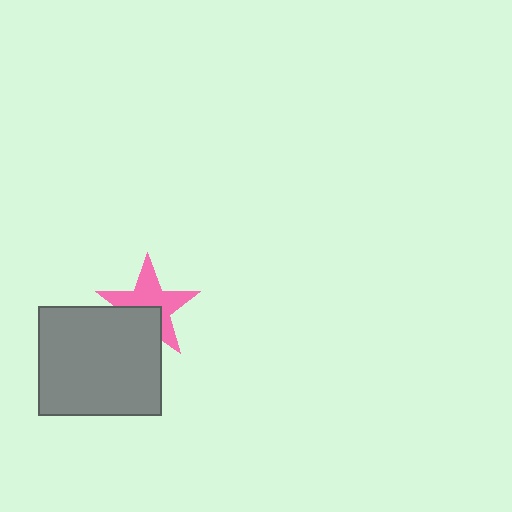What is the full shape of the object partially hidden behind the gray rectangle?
The partially hidden object is a pink star.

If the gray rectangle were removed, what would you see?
You would see the complete pink star.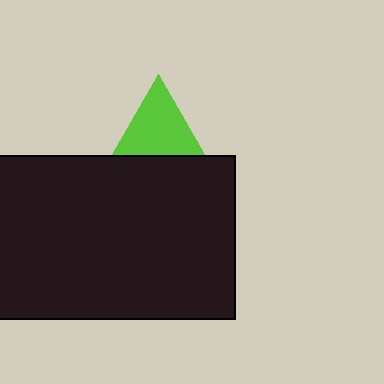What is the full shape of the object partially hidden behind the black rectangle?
The partially hidden object is a lime triangle.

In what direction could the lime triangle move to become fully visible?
The lime triangle could move up. That would shift it out from behind the black rectangle entirely.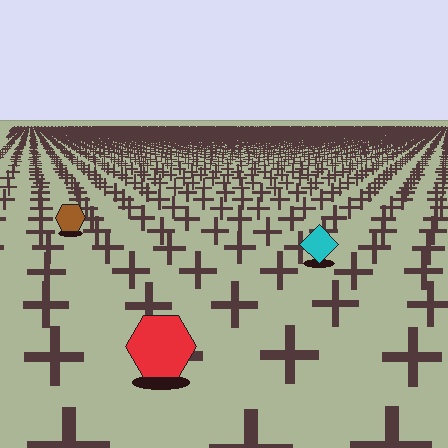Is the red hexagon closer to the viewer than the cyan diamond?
Yes. The red hexagon is closer — you can tell from the texture gradient: the ground texture is coarser near it.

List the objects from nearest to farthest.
From nearest to farthest: the red hexagon, the cyan diamond, the brown hexagon.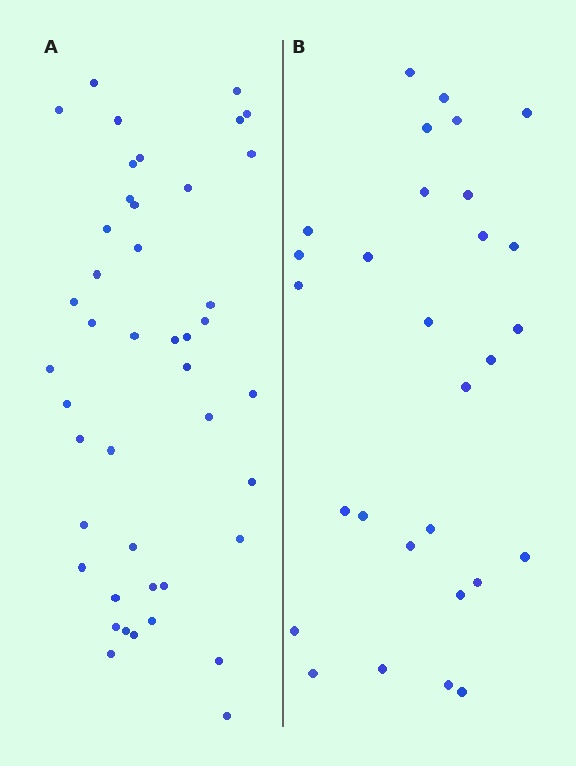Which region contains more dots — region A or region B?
Region A (the left region) has more dots.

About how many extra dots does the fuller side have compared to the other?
Region A has approximately 15 more dots than region B.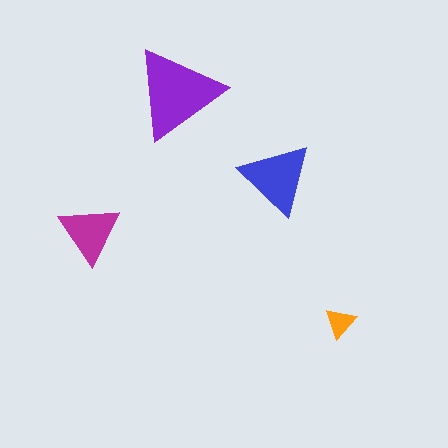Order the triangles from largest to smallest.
the purple one, the blue one, the magenta one, the orange one.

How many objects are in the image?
There are 4 objects in the image.